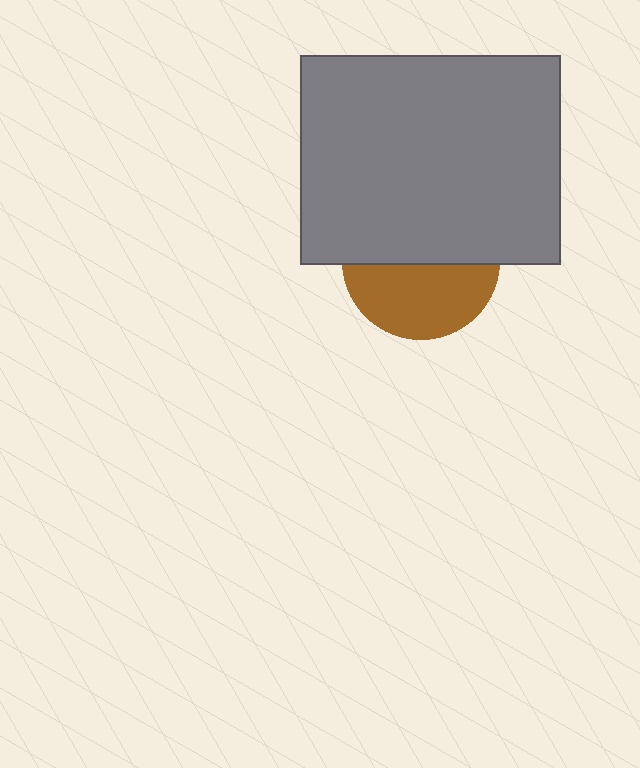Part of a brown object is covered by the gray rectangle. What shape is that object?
It is a circle.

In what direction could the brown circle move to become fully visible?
The brown circle could move down. That would shift it out from behind the gray rectangle entirely.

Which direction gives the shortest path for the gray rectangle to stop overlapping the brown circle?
Moving up gives the shortest separation.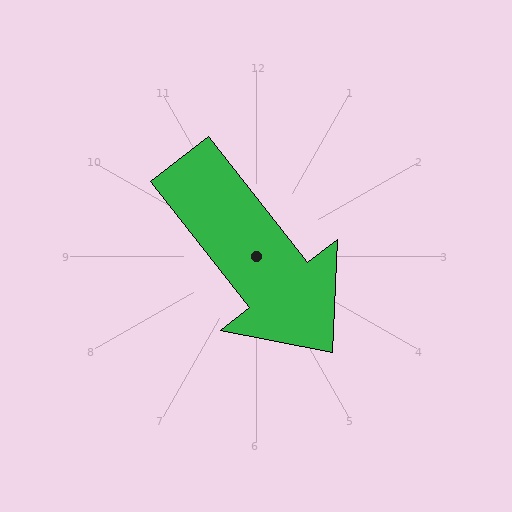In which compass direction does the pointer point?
Southeast.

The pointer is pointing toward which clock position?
Roughly 5 o'clock.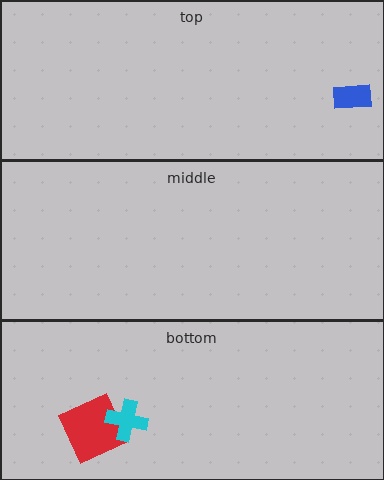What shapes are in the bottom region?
The red square, the cyan cross.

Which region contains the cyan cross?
The bottom region.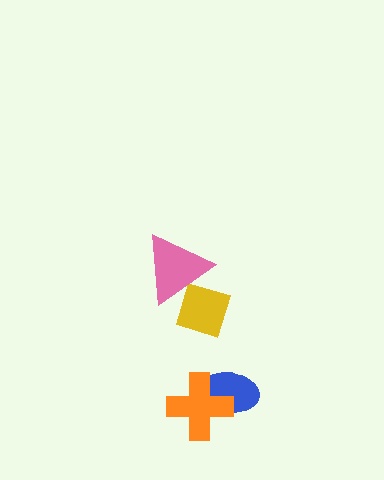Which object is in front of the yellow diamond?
The pink triangle is in front of the yellow diamond.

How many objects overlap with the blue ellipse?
1 object overlaps with the blue ellipse.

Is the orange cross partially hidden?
No, no other shape covers it.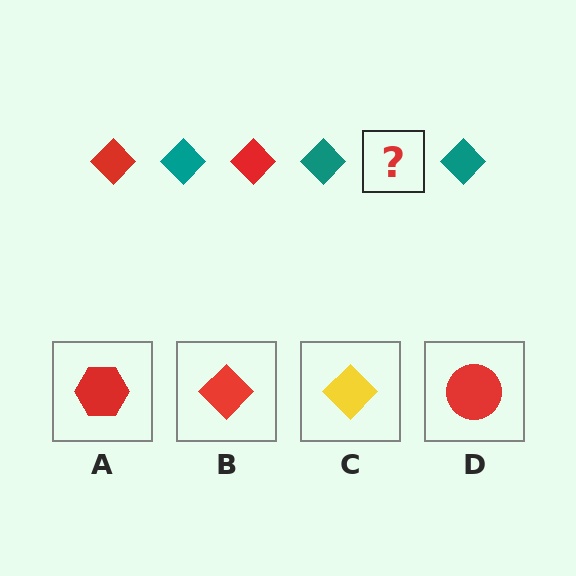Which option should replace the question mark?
Option B.